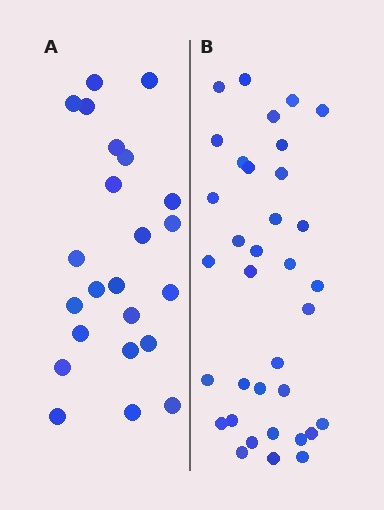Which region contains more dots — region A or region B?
Region B (the right region) has more dots.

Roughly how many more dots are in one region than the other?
Region B has roughly 12 or so more dots than region A.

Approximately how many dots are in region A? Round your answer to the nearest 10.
About 20 dots. (The exact count is 23, which rounds to 20.)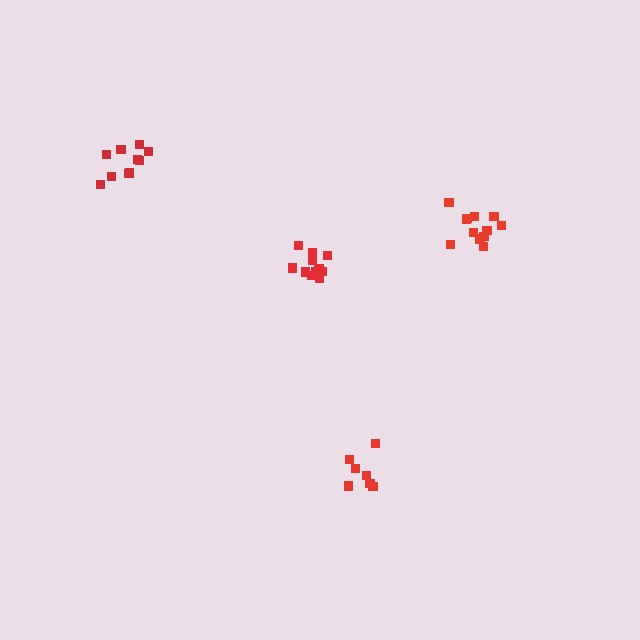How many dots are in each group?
Group 1: 11 dots, Group 2: 13 dots, Group 3: 8 dots, Group 4: 10 dots (42 total).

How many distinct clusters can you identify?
There are 4 distinct clusters.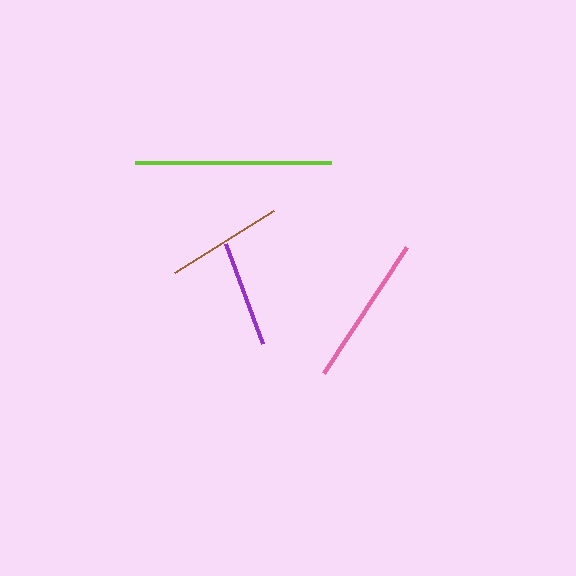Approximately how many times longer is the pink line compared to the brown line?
The pink line is approximately 1.3 times the length of the brown line.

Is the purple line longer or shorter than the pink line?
The pink line is longer than the purple line.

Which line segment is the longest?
The lime line is the longest at approximately 196 pixels.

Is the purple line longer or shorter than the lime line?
The lime line is longer than the purple line.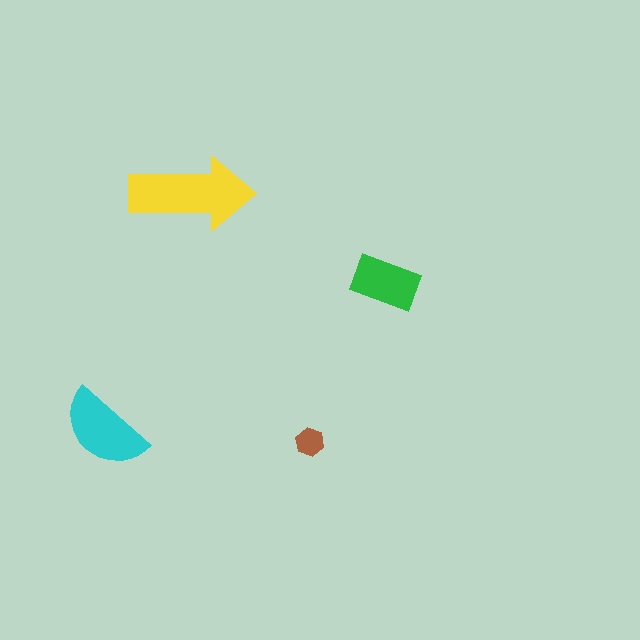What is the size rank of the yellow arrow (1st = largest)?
1st.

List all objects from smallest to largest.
The brown hexagon, the green rectangle, the cyan semicircle, the yellow arrow.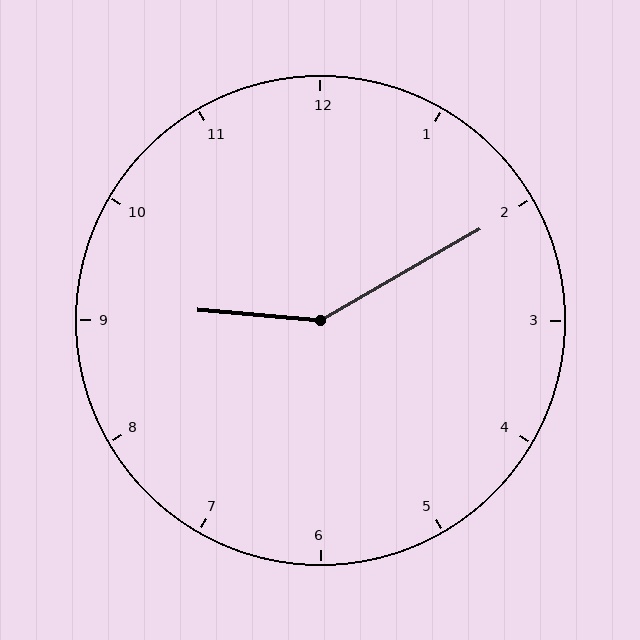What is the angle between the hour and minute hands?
Approximately 145 degrees.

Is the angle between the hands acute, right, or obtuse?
It is obtuse.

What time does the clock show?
9:10.